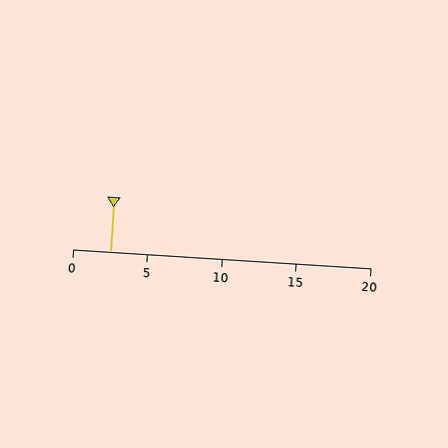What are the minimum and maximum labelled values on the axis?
The axis runs from 0 to 20.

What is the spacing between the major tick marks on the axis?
The major ticks are spaced 5 apart.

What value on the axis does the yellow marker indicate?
The marker indicates approximately 2.5.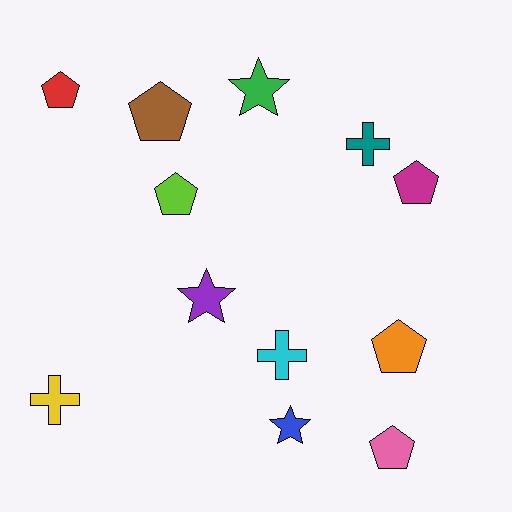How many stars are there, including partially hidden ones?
There are 3 stars.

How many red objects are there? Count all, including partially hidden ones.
There is 1 red object.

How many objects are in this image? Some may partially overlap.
There are 12 objects.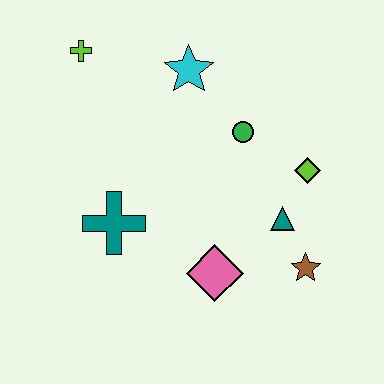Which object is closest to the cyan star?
The green circle is closest to the cyan star.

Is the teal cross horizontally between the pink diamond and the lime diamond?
No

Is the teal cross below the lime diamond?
Yes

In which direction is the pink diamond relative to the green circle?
The pink diamond is below the green circle.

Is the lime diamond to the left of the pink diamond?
No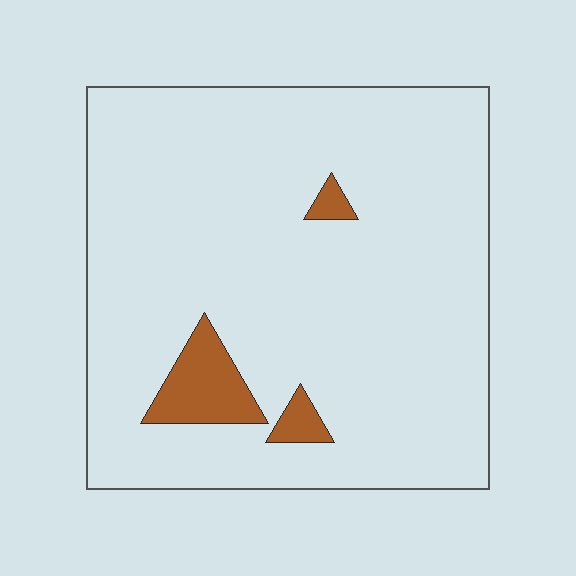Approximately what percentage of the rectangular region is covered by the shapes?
Approximately 5%.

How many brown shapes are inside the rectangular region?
3.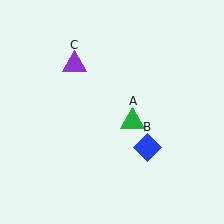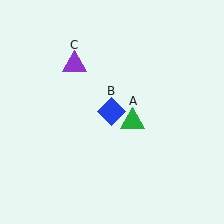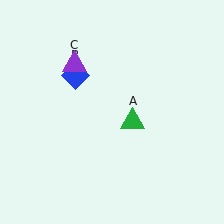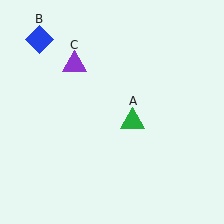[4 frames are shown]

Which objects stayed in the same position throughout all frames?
Green triangle (object A) and purple triangle (object C) remained stationary.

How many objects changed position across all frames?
1 object changed position: blue diamond (object B).